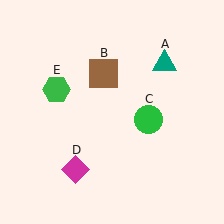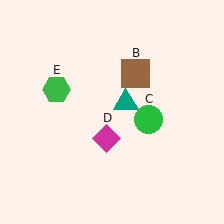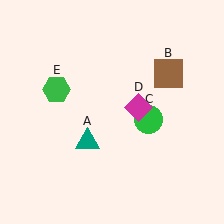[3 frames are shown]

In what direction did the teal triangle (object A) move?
The teal triangle (object A) moved down and to the left.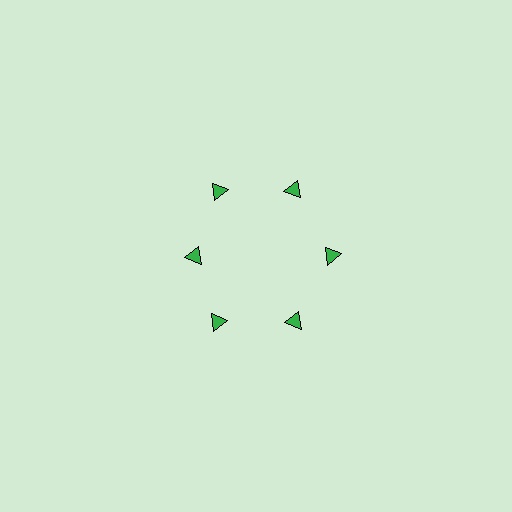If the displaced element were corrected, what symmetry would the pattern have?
It would have 6-fold rotational symmetry — the pattern would map onto itself every 60 degrees.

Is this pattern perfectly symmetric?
No. The 6 green triangles are arranged in a ring, but one element near the 9 o'clock position is pulled inward toward the center, breaking the 6-fold rotational symmetry.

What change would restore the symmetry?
The symmetry would be restored by moving it outward, back onto the ring so that all 6 triangles sit at equal angles and equal distance from the center.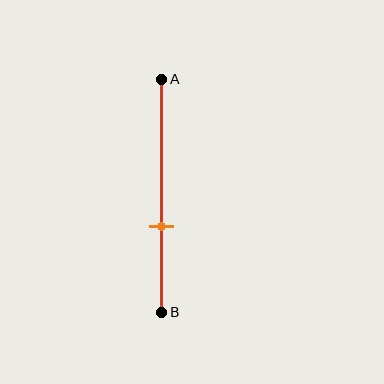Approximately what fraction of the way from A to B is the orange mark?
The orange mark is approximately 65% of the way from A to B.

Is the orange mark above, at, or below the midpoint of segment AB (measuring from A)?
The orange mark is below the midpoint of segment AB.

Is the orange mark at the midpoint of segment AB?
No, the mark is at about 65% from A, not at the 50% midpoint.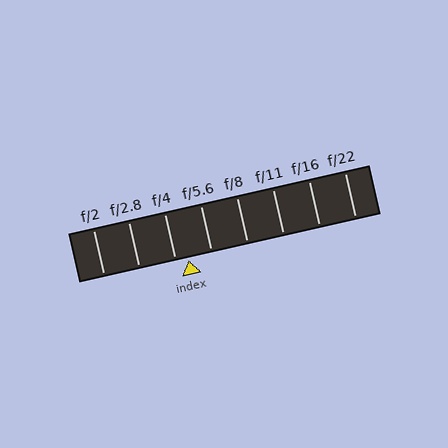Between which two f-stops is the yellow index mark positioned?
The index mark is between f/4 and f/5.6.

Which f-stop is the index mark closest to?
The index mark is closest to f/4.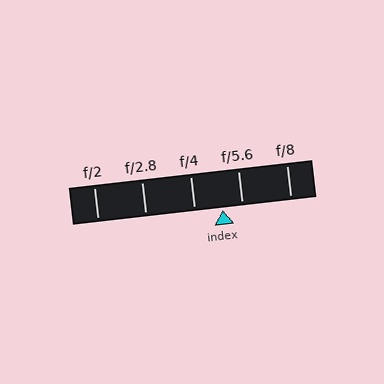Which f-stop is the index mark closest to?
The index mark is closest to f/5.6.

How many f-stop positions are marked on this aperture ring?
There are 5 f-stop positions marked.